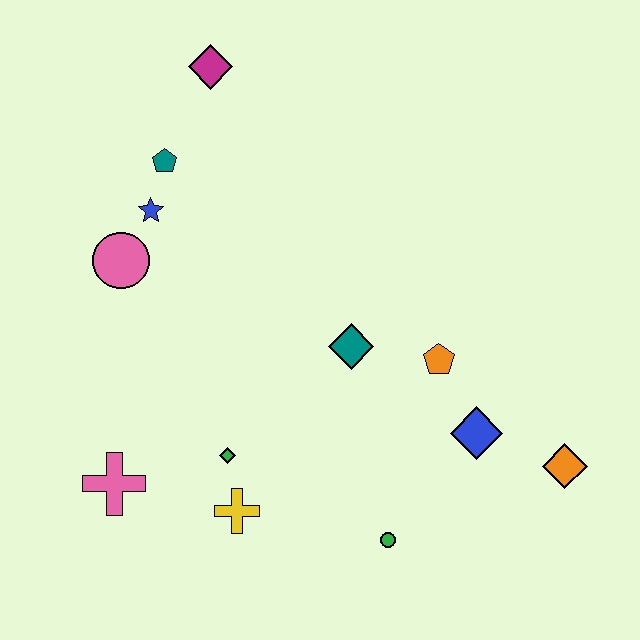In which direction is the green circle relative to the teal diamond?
The green circle is below the teal diamond.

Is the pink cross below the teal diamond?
Yes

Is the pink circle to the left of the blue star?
Yes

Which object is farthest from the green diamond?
The magenta diamond is farthest from the green diamond.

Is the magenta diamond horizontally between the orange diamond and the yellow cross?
No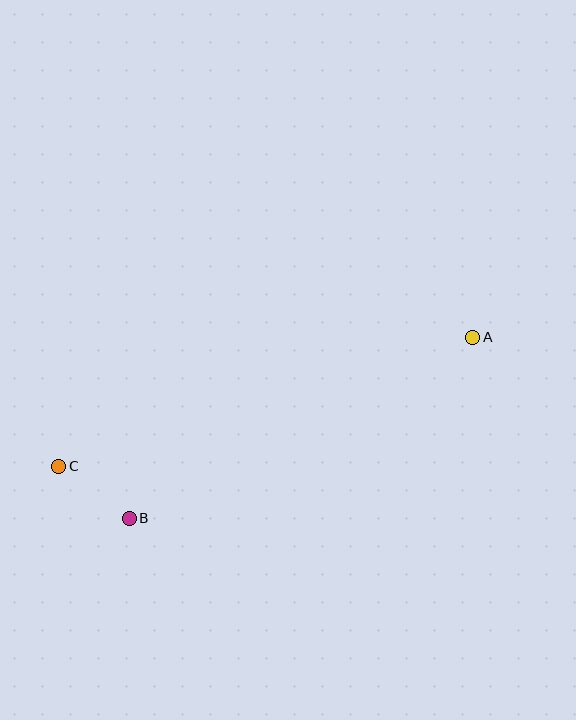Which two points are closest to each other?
Points B and C are closest to each other.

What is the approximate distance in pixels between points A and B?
The distance between A and B is approximately 388 pixels.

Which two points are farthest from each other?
Points A and C are farthest from each other.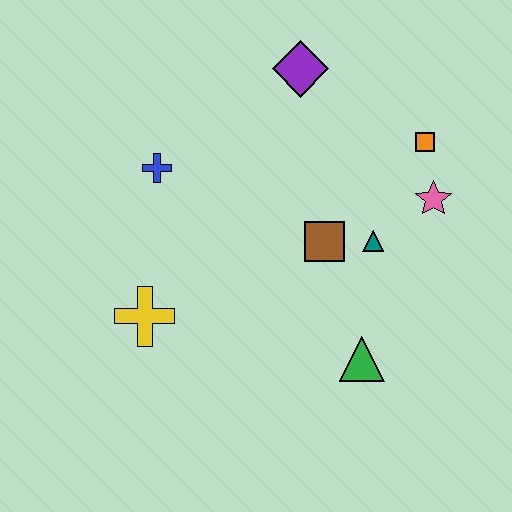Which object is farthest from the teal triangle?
The yellow cross is farthest from the teal triangle.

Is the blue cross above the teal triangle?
Yes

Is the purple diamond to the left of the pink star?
Yes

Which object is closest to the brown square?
The teal triangle is closest to the brown square.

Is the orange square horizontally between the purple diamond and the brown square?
No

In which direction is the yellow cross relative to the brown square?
The yellow cross is to the left of the brown square.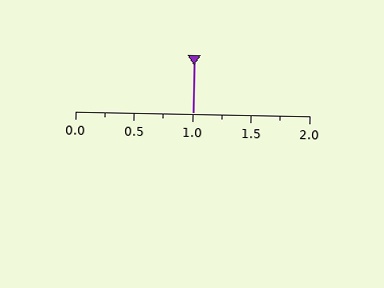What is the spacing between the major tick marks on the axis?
The major ticks are spaced 0.5 apart.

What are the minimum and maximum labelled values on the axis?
The axis runs from 0.0 to 2.0.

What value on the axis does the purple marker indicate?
The marker indicates approximately 1.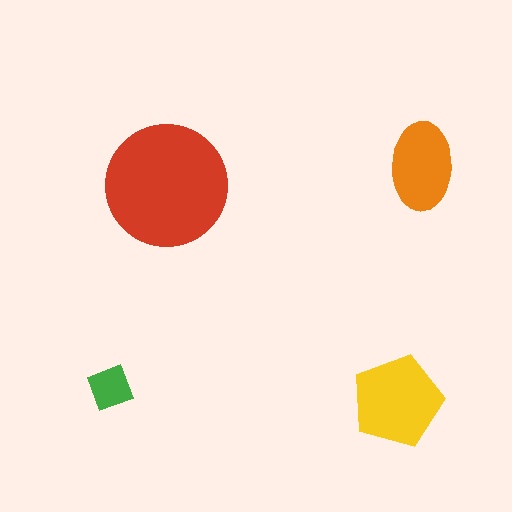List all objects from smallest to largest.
The green diamond, the orange ellipse, the yellow pentagon, the red circle.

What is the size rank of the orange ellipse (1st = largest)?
3rd.